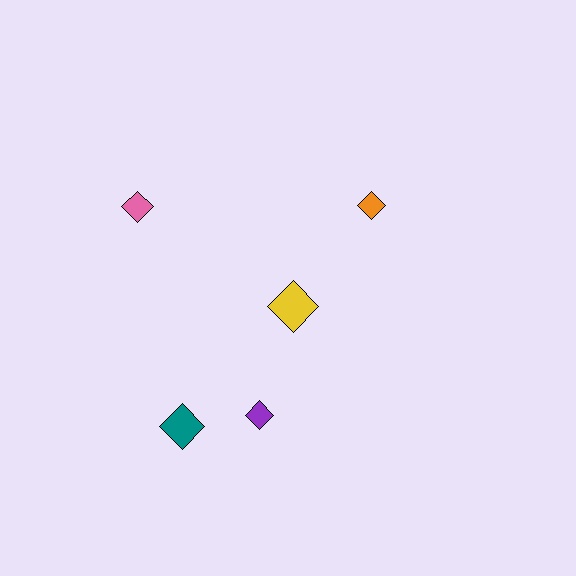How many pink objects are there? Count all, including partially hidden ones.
There is 1 pink object.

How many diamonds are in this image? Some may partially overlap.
There are 5 diamonds.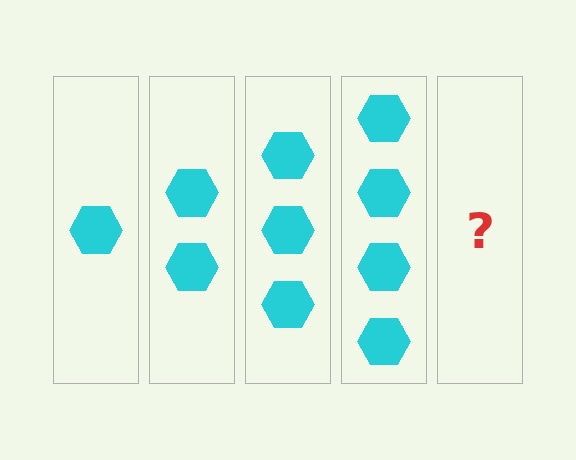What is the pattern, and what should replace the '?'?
The pattern is that each step adds one more hexagon. The '?' should be 5 hexagons.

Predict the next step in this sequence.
The next step is 5 hexagons.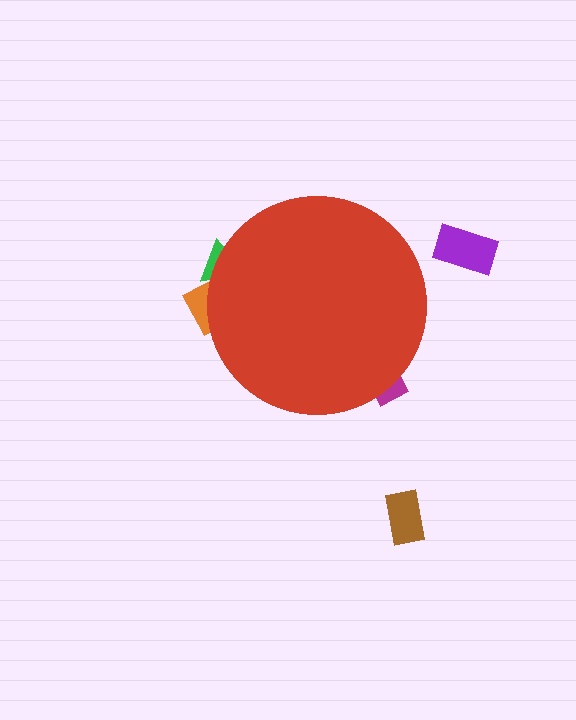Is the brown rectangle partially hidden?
No, the brown rectangle is fully visible.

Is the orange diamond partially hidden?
Yes, the orange diamond is partially hidden behind the red circle.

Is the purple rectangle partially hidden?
No, the purple rectangle is fully visible.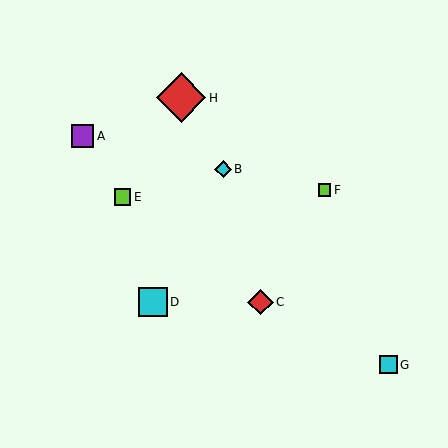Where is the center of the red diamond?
The center of the red diamond is at (181, 98).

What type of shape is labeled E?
Shape E is a lime square.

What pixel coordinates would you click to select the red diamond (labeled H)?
Click at (181, 98) to select the red diamond H.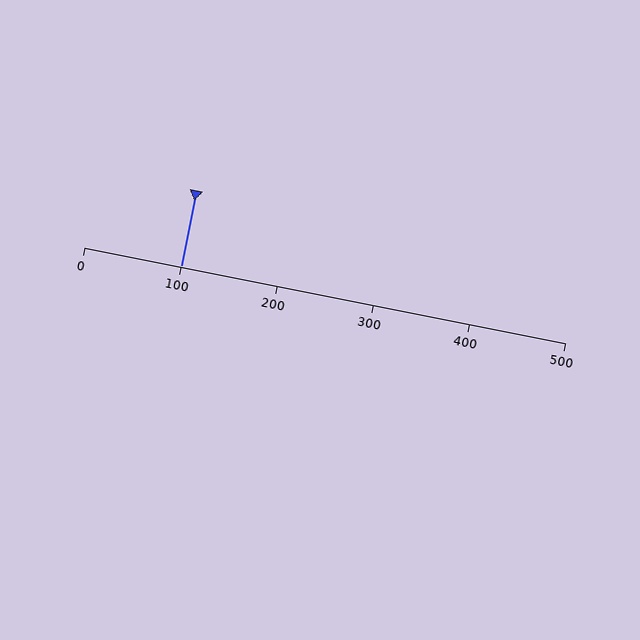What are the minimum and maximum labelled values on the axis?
The axis runs from 0 to 500.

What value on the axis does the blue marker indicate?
The marker indicates approximately 100.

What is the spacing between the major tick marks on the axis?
The major ticks are spaced 100 apart.